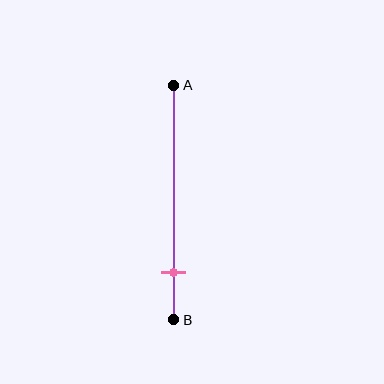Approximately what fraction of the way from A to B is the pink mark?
The pink mark is approximately 80% of the way from A to B.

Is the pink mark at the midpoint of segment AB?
No, the mark is at about 80% from A, not at the 50% midpoint.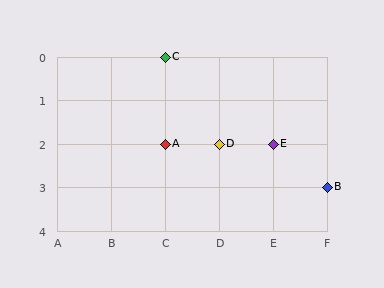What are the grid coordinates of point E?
Point E is at grid coordinates (E, 2).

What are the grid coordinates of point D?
Point D is at grid coordinates (D, 2).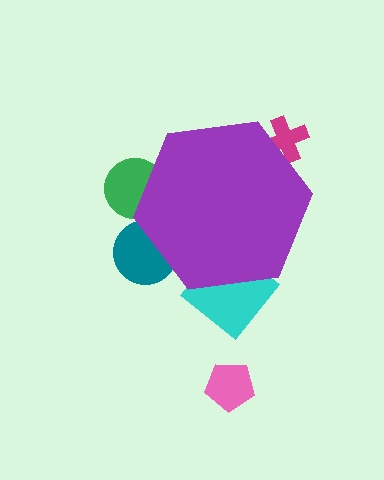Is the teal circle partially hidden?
Yes, the teal circle is partially hidden behind the purple hexagon.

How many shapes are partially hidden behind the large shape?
4 shapes are partially hidden.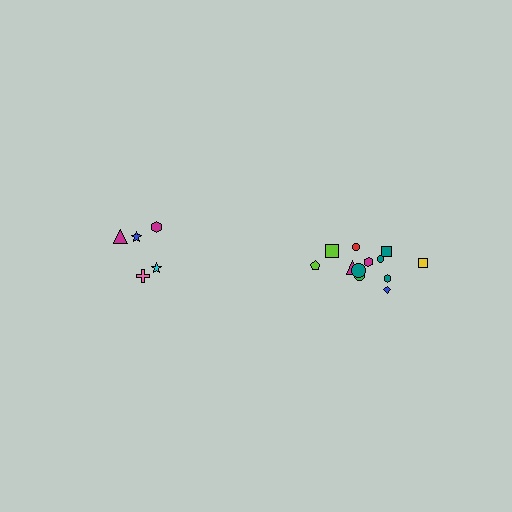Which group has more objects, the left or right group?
The right group.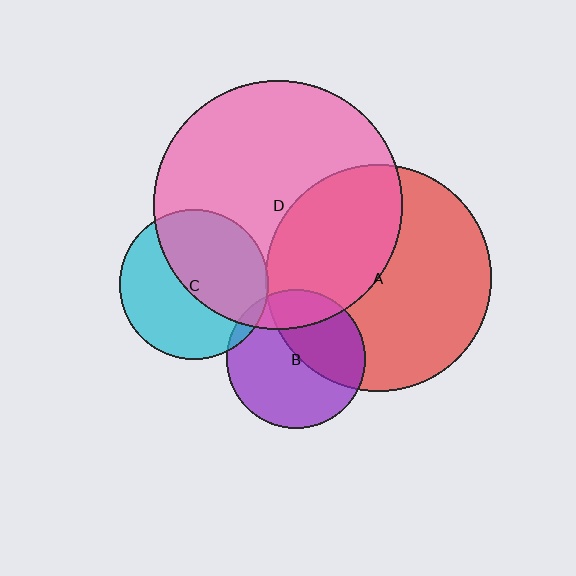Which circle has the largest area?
Circle D (pink).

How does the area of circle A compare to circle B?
Approximately 2.6 times.